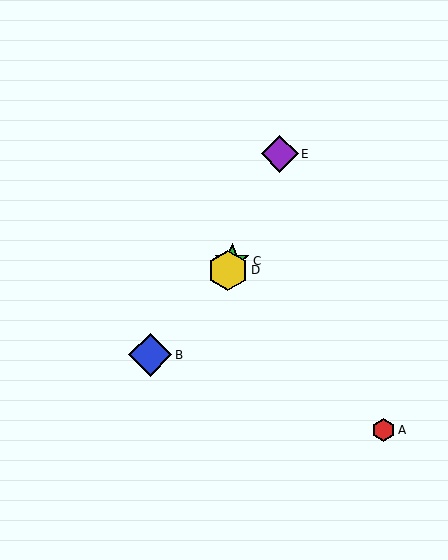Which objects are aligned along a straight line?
Objects C, D, E are aligned along a straight line.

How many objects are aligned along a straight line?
3 objects (C, D, E) are aligned along a straight line.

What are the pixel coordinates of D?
Object D is at (228, 270).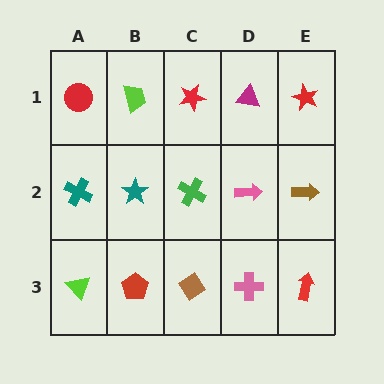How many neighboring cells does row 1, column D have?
3.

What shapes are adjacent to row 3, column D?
A pink arrow (row 2, column D), a brown diamond (row 3, column C), a red arrow (row 3, column E).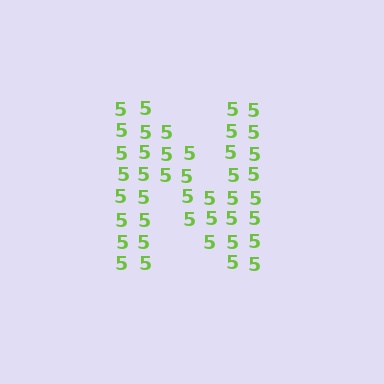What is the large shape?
The large shape is the letter N.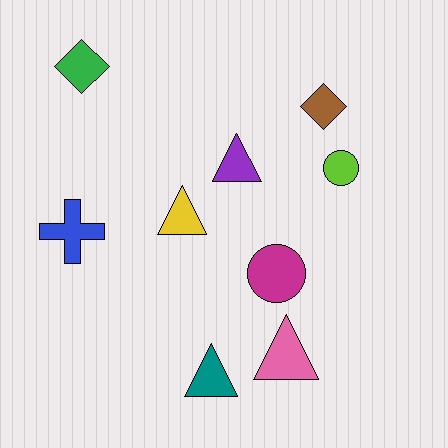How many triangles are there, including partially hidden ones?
There are 4 triangles.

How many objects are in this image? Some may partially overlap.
There are 9 objects.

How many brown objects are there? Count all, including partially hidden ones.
There is 1 brown object.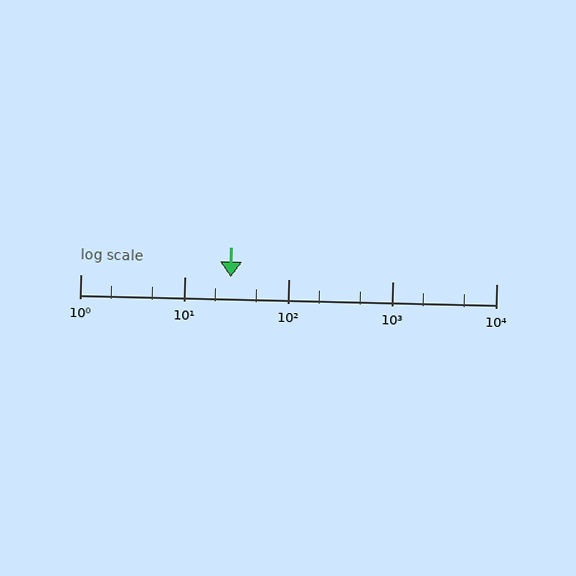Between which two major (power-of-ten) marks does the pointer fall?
The pointer is between 10 and 100.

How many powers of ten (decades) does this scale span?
The scale spans 4 decades, from 1 to 10000.